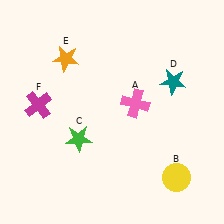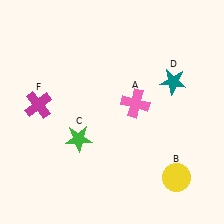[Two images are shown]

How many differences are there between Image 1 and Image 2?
There is 1 difference between the two images.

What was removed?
The orange star (E) was removed in Image 2.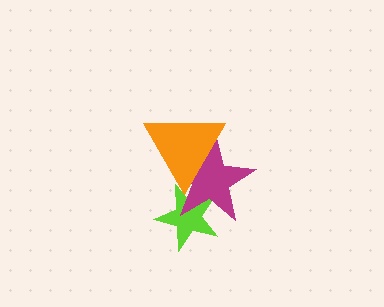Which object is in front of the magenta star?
The orange triangle is in front of the magenta star.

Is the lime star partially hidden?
Yes, it is partially covered by another shape.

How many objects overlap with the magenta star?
2 objects overlap with the magenta star.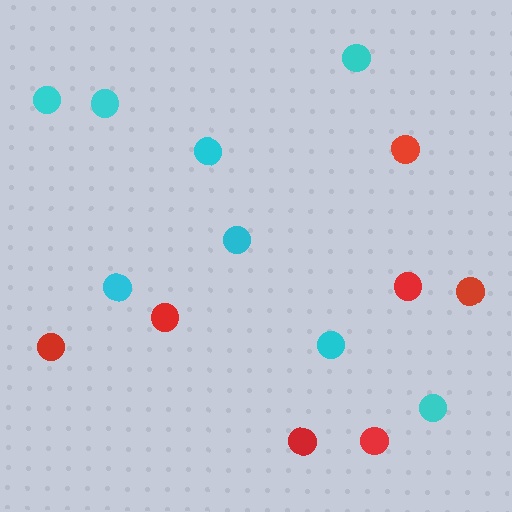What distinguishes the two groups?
There are 2 groups: one group of red circles (7) and one group of cyan circles (8).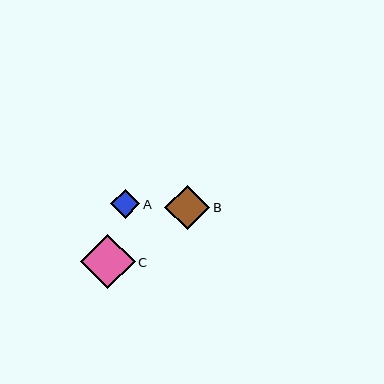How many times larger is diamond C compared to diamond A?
Diamond C is approximately 1.9 times the size of diamond A.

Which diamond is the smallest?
Diamond A is the smallest with a size of approximately 29 pixels.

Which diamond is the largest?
Diamond C is the largest with a size of approximately 54 pixels.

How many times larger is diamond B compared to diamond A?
Diamond B is approximately 1.5 times the size of diamond A.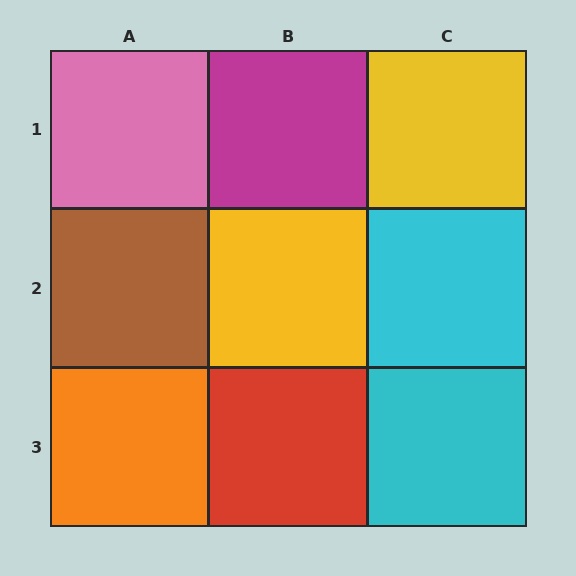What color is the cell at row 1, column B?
Magenta.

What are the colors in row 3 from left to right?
Orange, red, cyan.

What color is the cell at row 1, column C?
Yellow.